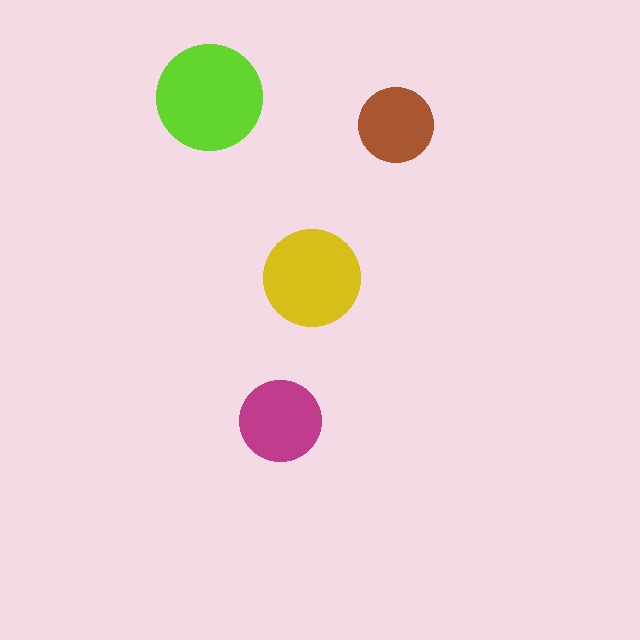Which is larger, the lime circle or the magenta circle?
The lime one.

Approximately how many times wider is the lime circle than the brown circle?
About 1.5 times wider.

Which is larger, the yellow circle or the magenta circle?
The yellow one.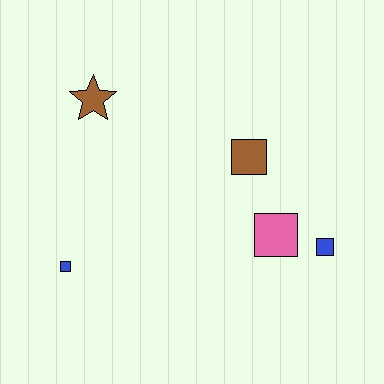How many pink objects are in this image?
There is 1 pink object.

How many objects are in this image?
There are 5 objects.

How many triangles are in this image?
There are no triangles.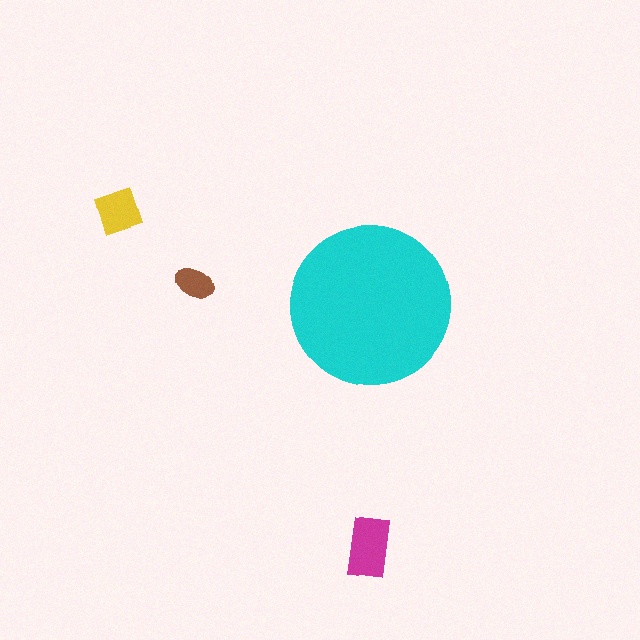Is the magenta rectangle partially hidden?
No, the magenta rectangle is fully visible.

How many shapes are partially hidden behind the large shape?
0 shapes are partially hidden.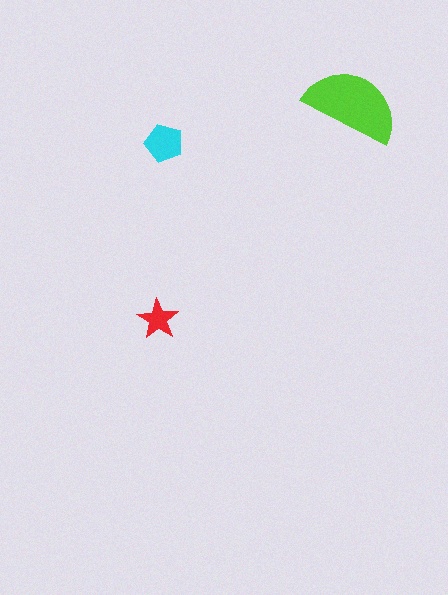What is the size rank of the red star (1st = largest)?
3rd.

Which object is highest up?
The lime semicircle is topmost.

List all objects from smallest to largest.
The red star, the cyan pentagon, the lime semicircle.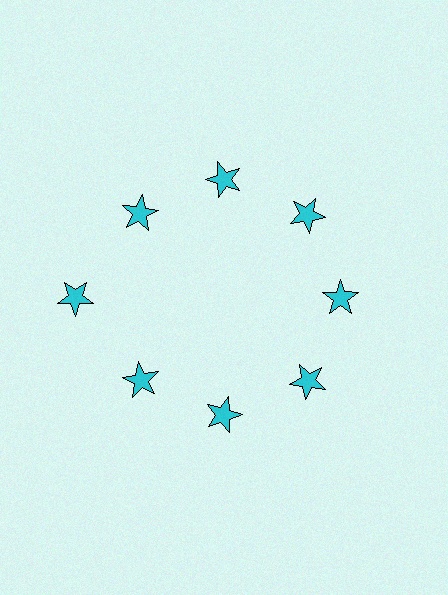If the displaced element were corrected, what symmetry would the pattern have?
It would have 8-fold rotational symmetry — the pattern would map onto itself every 45 degrees.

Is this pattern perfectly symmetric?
No. The 8 cyan stars are arranged in a ring, but one element near the 9 o'clock position is pushed outward from the center, breaking the 8-fold rotational symmetry.